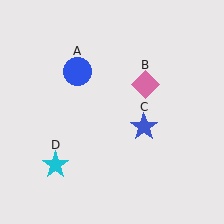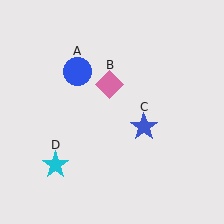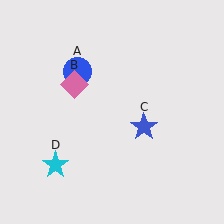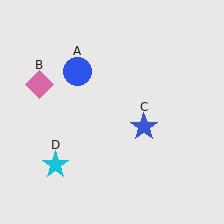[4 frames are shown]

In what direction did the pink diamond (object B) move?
The pink diamond (object B) moved left.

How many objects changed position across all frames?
1 object changed position: pink diamond (object B).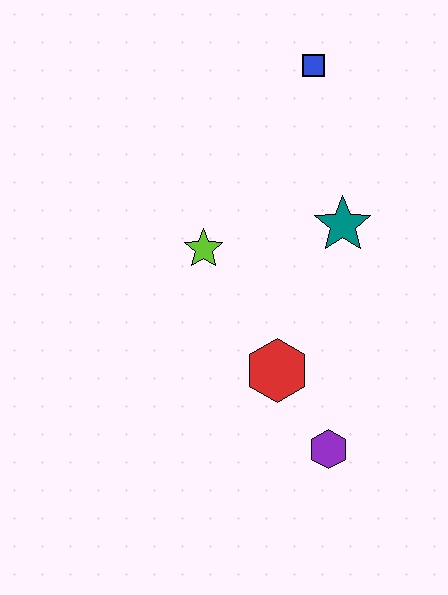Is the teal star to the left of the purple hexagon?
No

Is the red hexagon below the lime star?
Yes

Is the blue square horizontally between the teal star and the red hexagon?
Yes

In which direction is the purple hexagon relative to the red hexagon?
The purple hexagon is below the red hexagon.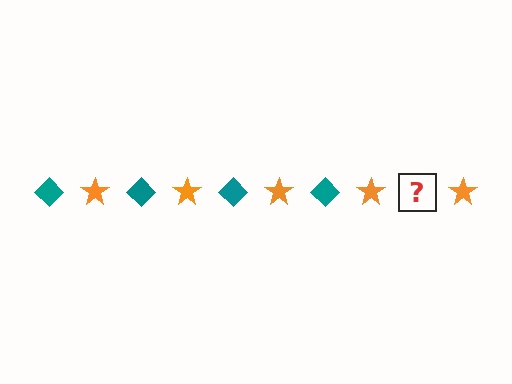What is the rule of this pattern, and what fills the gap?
The rule is that the pattern alternates between teal diamond and orange star. The gap should be filled with a teal diamond.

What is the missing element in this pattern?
The missing element is a teal diamond.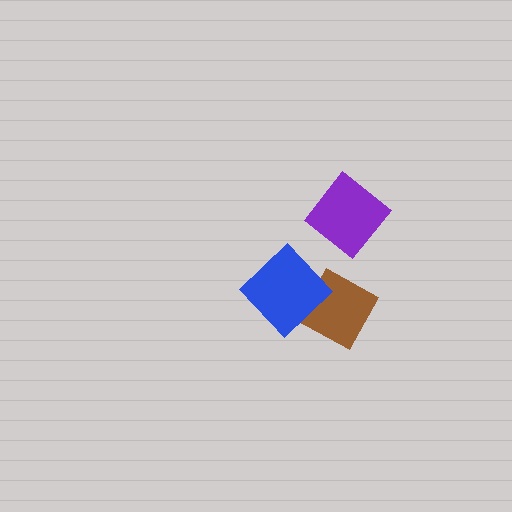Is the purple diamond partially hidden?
No, no other shape covers it.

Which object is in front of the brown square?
The blue diamond is in front of the brown square.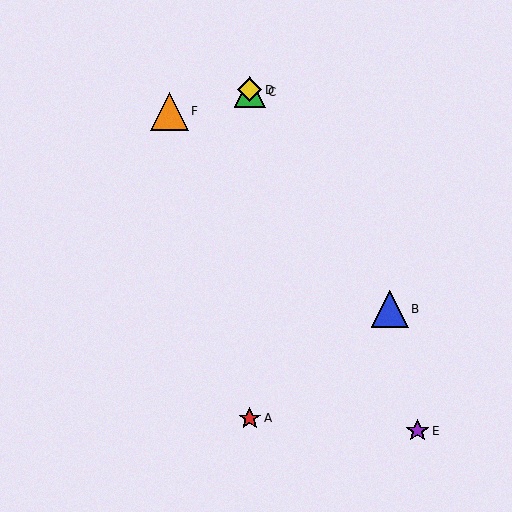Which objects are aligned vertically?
Objects A, C, D are aligned vertically.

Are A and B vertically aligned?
No, A is at x≈250 and B is at x≈390.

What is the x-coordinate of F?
Object F is at x≈170.